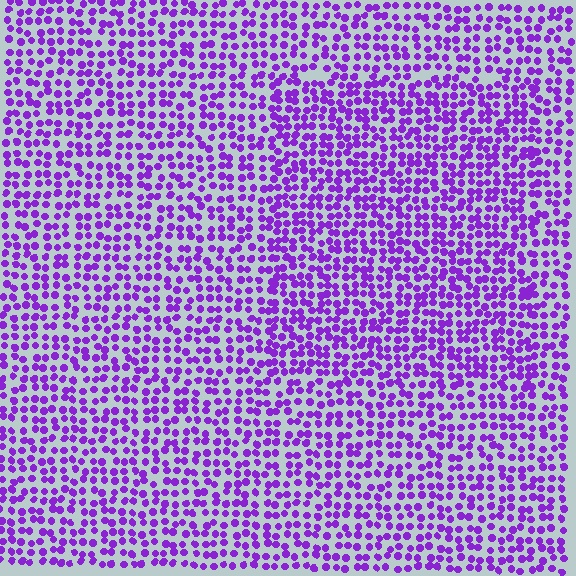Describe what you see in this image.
The image contains small purple elements arranged at two different densities. A rectangle-shaped region is visible where the elements are more densely packed than the surrounding area.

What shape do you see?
I see a rectangle.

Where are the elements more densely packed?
The elements are more densely packed inside the rectangle boundary.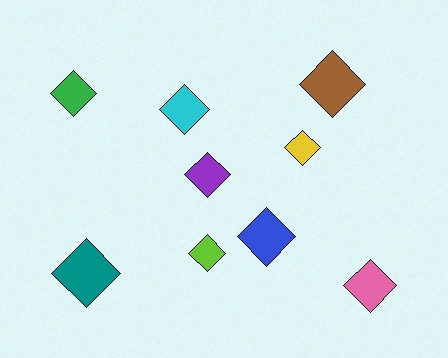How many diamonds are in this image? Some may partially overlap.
There are 9 diamonds.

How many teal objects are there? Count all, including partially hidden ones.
There is 1 teal object.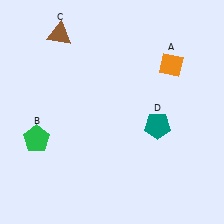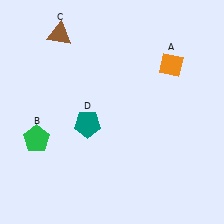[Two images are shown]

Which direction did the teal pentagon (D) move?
The teal pentagon (D) moved left.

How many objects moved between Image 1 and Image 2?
1 object moved between the two images.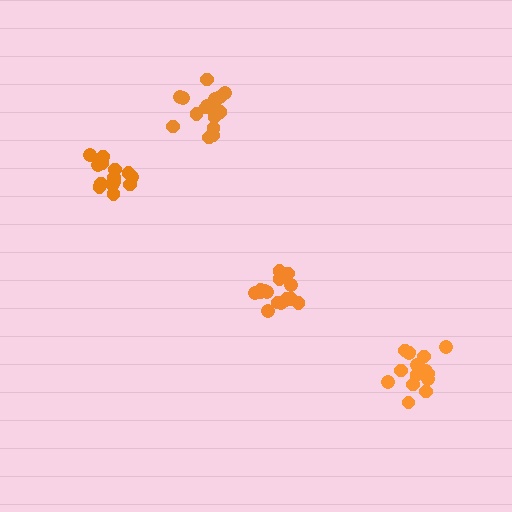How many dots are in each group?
Group 1: 16 dots, Group 2: 16 dots, Group 3: 17 dots, Group 4: 16 dots (65 total).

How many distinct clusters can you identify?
There are 4 distinct clusters.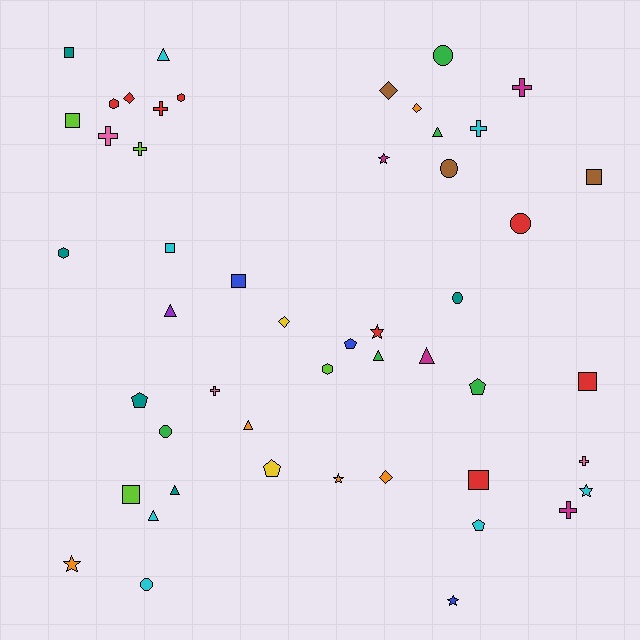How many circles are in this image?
There are 6 circles.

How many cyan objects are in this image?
There are 7 cyan objects.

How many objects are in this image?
There are 50 objects.